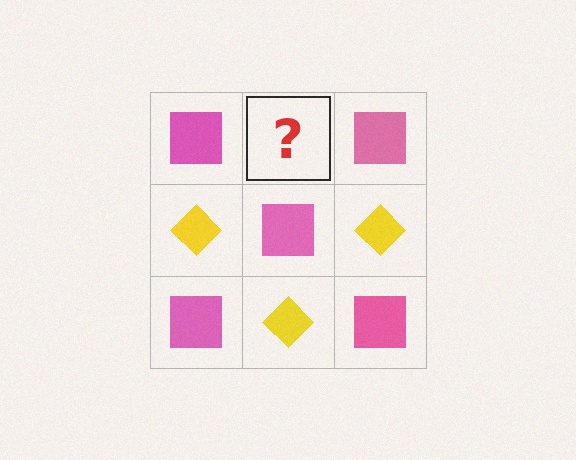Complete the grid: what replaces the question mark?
The question mark should be replaced with a yellow diamond.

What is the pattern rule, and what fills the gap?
The rule is that it alternates pink square and yellow diamond in a checkerboard pattern. The gap should be filled with a yellow diamond.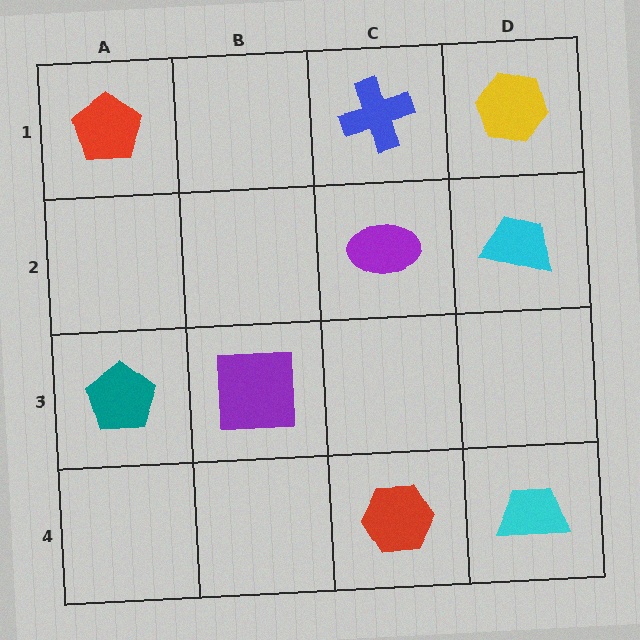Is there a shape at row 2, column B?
No, that cell is empty.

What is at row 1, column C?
A blue cross.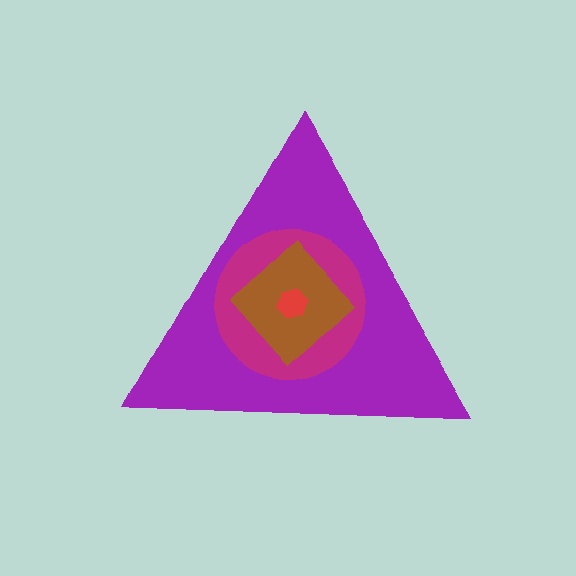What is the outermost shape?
The purple triangle.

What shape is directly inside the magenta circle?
The brown diamond.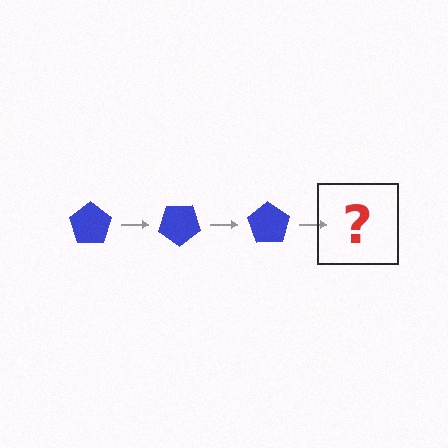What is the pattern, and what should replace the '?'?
The pattern is that the pentagon rotates 35 degrees each step. The '?' should be a blue pentagon rotated 105 degrees.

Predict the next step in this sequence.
The next step is a blue pentagon rotated 105 degrees.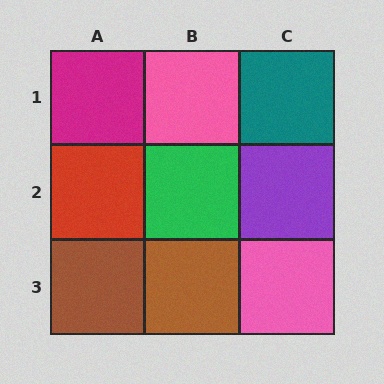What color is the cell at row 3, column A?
Brown.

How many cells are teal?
1 cell is teal.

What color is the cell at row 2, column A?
Red.